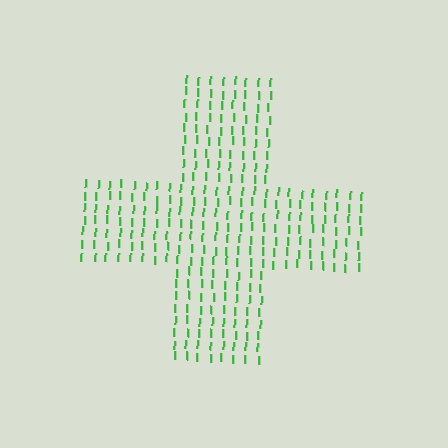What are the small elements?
The small elements are letter I's.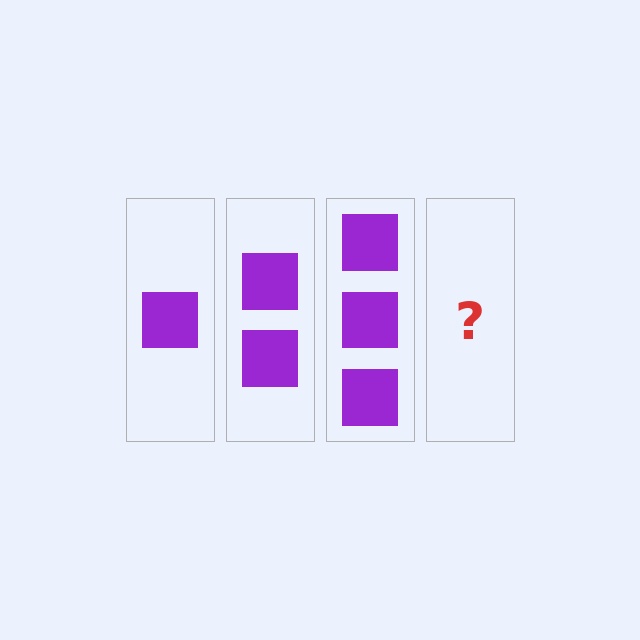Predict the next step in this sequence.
The next step is 4 squares.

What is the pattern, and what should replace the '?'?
The pattern is that each step adds one more square. The '?' should be 4 squares.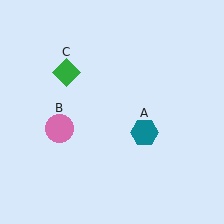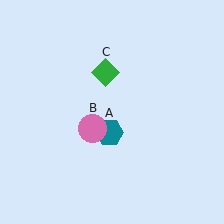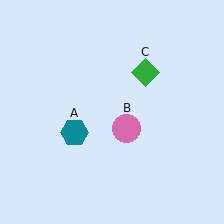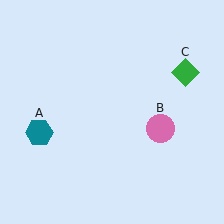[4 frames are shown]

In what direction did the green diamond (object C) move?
The green diamond (object C) moved right.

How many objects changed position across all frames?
3 objects changed position: teal hexagon (object A), pink circle (object B), green diamond (object C).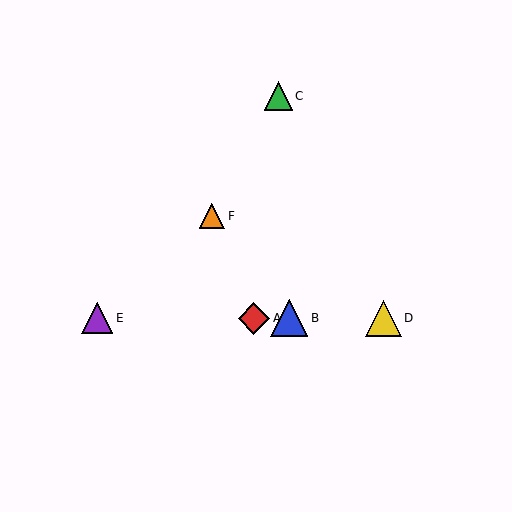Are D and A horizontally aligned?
Yes, both are at y≈318.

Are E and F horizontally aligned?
No, E is at y≈318 and F is at y≈216.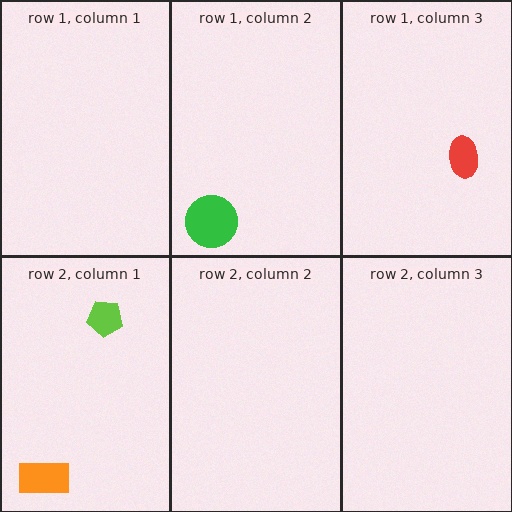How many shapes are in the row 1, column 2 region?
1.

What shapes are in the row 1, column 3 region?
The red ellipse.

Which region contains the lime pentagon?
The row 2, column 1 region.